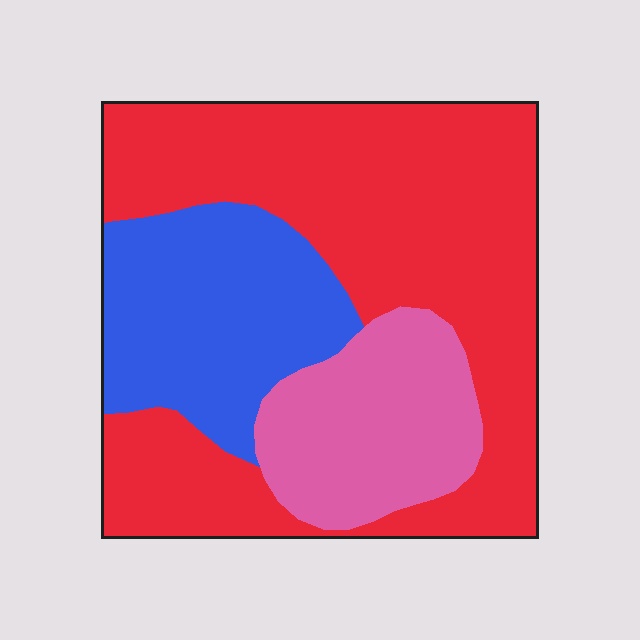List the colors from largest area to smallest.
From largest to smallest: red, blue, pink.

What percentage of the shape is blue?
Blue covers around 25% of the shape.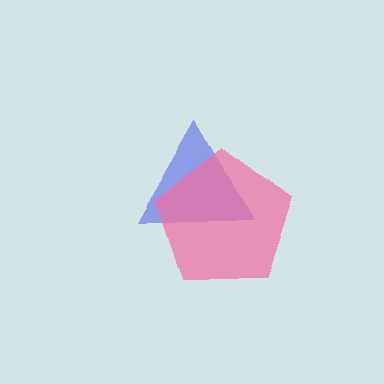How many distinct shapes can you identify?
There are 2 distinct shapes: a blue triangle, a pink pentagon.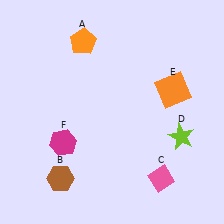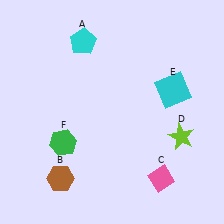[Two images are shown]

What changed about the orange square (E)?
In Image 1, E is orange. In Image 2, it changed to cyan.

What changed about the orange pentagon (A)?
In Image 1, A is orange. In Image 2, it changed to cyan.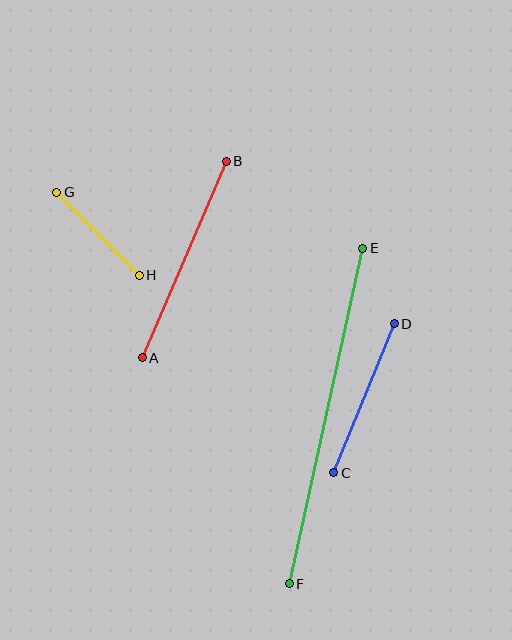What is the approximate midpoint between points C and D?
The midpoint is at approximately (364, 398) pixels.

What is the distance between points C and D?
The distance is approximately 161 pixels.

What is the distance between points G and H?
The distance is approximately 117 pixels.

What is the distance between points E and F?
The distance is approximately 344 pixels.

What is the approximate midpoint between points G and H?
The midpoint is at approximately (98, 234) pixels.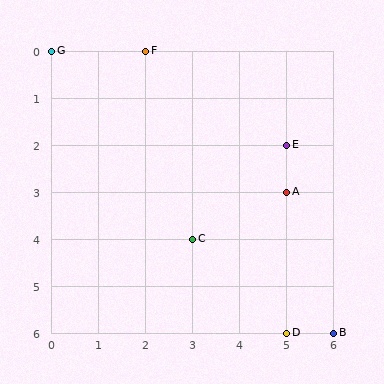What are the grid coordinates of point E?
Point E is at grid coordinates (5, 2).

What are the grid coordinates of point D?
Point D is at grid coordinates (5, 6).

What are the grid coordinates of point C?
Point C is at grid coordinates (3, 4).